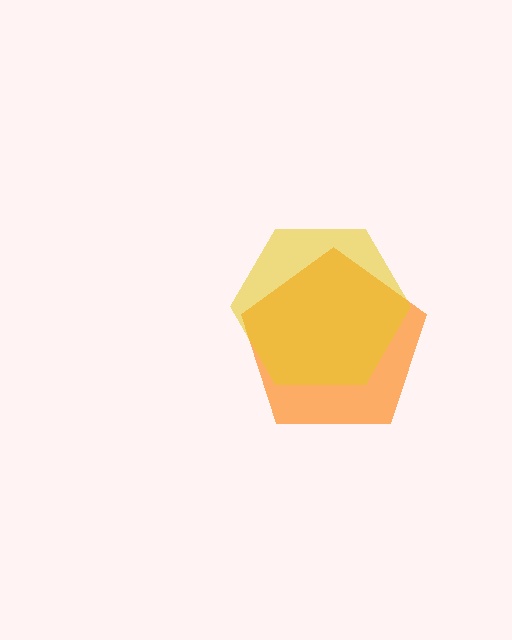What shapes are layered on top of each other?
The layered shapes are: an orange pentagon, a yellow hexagon.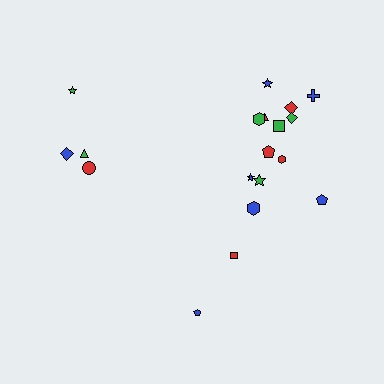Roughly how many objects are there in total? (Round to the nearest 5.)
Roughly 20 objects in total.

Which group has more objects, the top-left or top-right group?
The top-right group.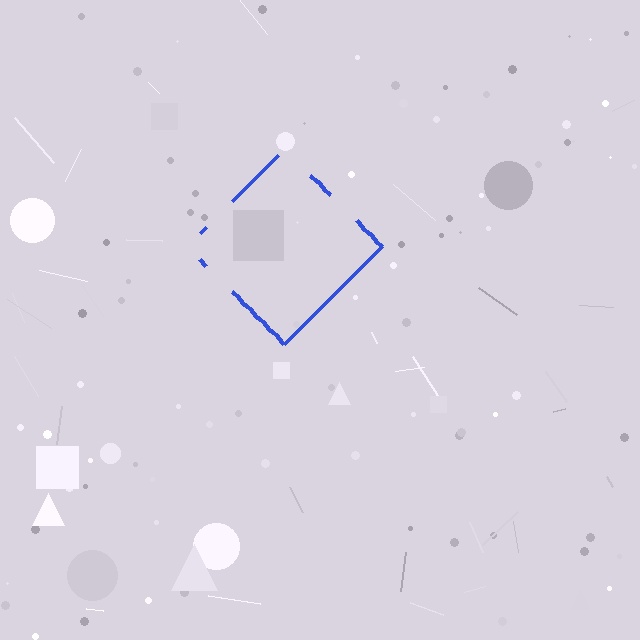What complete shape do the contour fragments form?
The contour fragments form a diamond.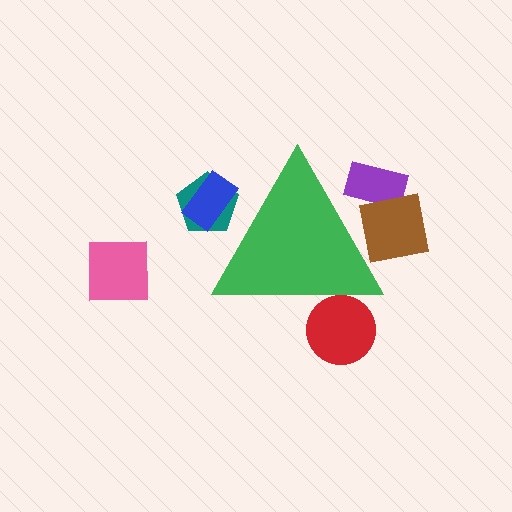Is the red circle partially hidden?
Yes, the red circle is partially hidden behind the green triangle.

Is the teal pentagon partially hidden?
Yes, the teal pentagon is partially hidden behind the green triangle.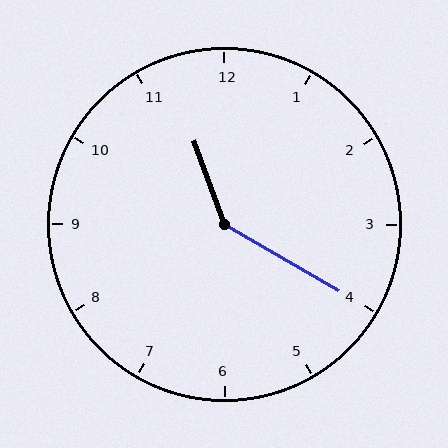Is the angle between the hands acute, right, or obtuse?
It is obtuse.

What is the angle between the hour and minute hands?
Approximately 140 degrees.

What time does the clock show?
11:20.